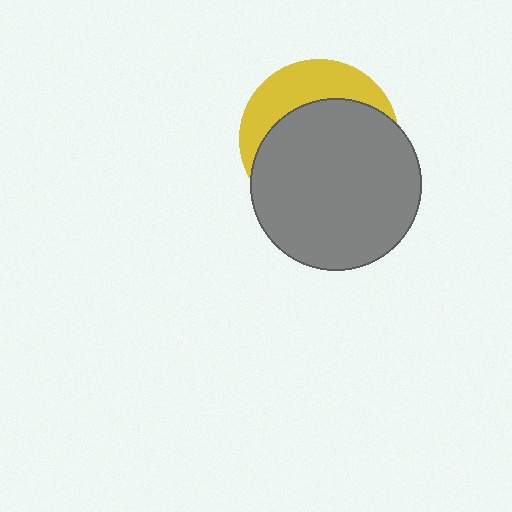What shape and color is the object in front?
The object in front is a gray circle.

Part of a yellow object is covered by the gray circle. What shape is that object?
It is a circle.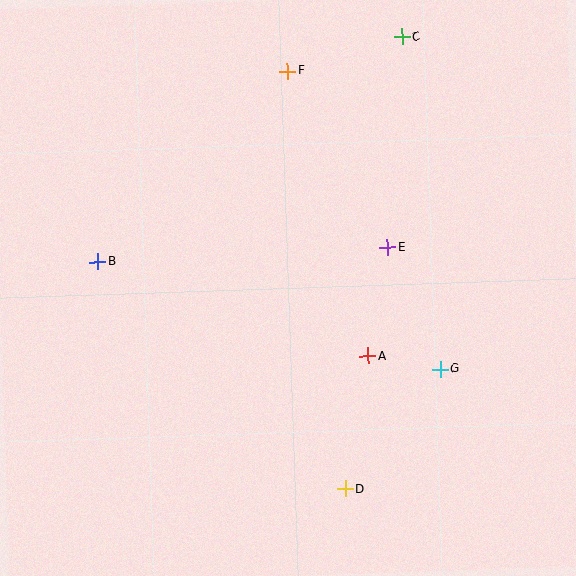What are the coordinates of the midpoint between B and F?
The midpoint between B and F is at (192, 166).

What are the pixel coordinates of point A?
Point A is at (368, 356).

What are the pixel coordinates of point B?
Point B is at (98, 261).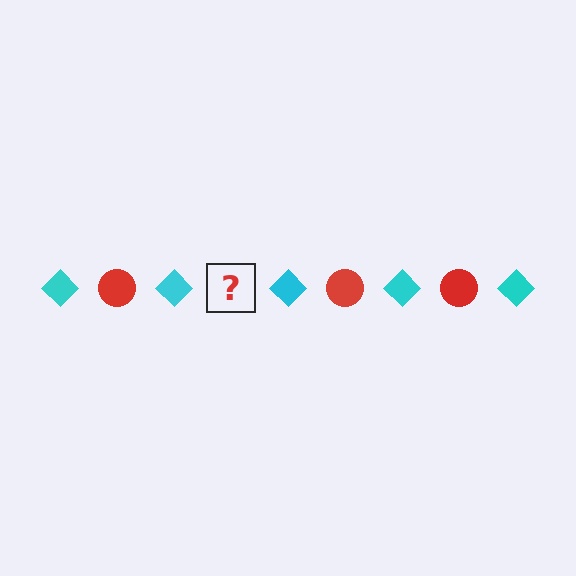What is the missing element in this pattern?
The missing element is a red circle.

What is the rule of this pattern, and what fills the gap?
The rule is that the pattern alternates between cyan diamond and red circle. The gap should be filled with a red circle.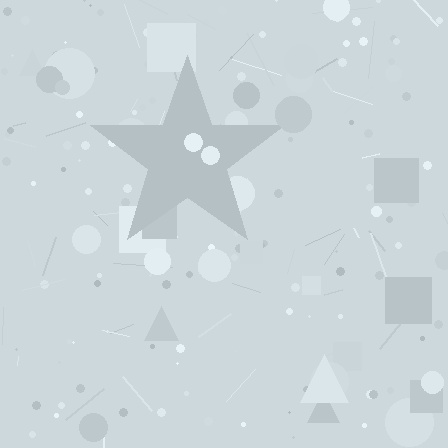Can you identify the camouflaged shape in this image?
The camouflaged shape is a star.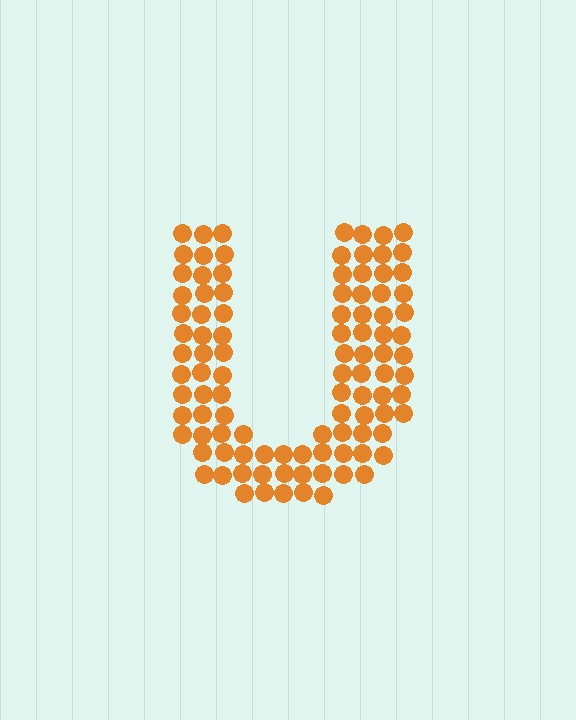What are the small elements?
The small elements are circles.